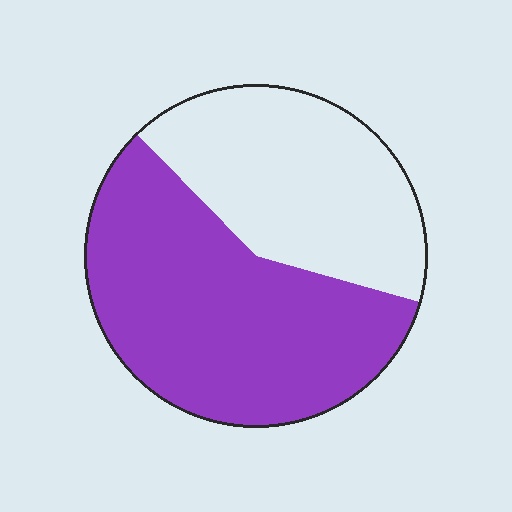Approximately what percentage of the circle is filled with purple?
Approximately 60%.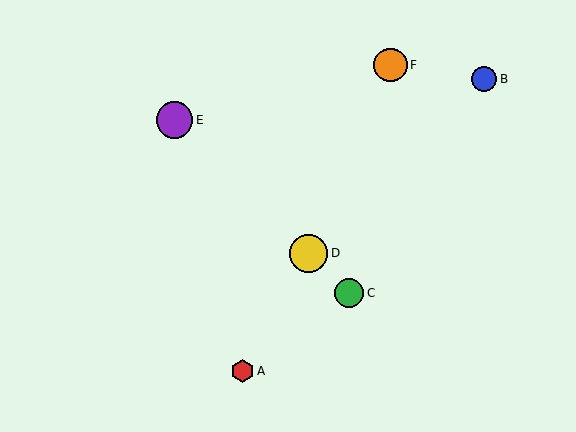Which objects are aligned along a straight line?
Objects C, D, E are aligned along a straight line.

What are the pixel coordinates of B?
Object B is at (484, 79).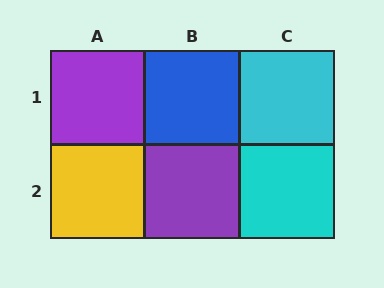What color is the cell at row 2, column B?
Purple.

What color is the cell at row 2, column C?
Cyan.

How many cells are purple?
2 cells are purple.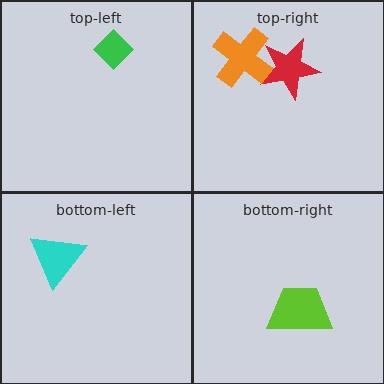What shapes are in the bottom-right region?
The lime trapezoid.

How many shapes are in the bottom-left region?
1.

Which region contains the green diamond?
The top-left region.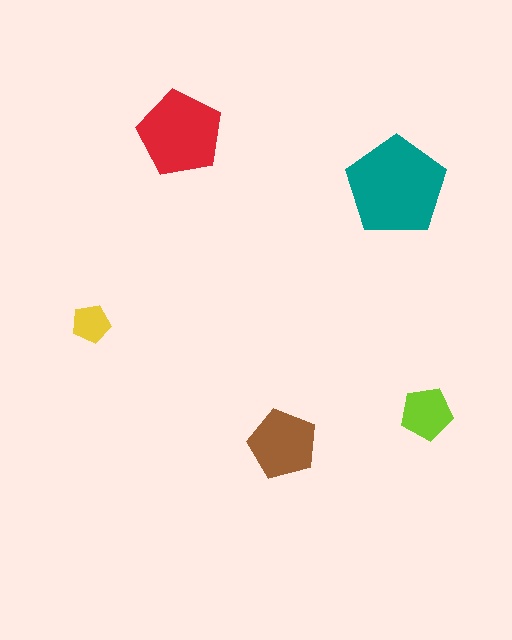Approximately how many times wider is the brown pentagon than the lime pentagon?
About 1.5 times wider.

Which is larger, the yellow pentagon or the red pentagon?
The red one.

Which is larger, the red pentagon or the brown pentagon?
The red one.